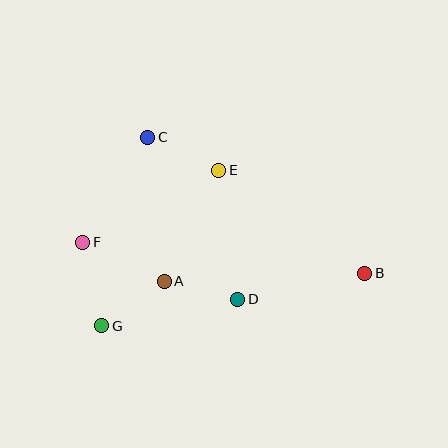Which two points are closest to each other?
Points A and D are closest to each other.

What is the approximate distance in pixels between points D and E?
The distance between D and E is approximately 130 pixels.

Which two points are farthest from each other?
Points B and F are farthest from each other.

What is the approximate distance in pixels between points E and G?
The distance between E and G is approximately 194 pixels.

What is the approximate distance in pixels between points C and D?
The distance between C and D is approximately 185 pixels.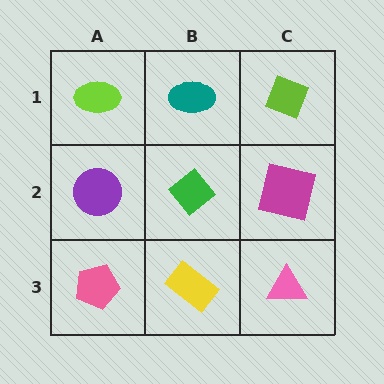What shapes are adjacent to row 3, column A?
A purple circle (row 2, column A), a yellow rectangle (row 3, column B).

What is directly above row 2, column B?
A teal ellipse.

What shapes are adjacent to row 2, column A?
A lime ellipse (row 1, column A), a pink pentagon (row 3, column A), a green diamond (row 2, column B).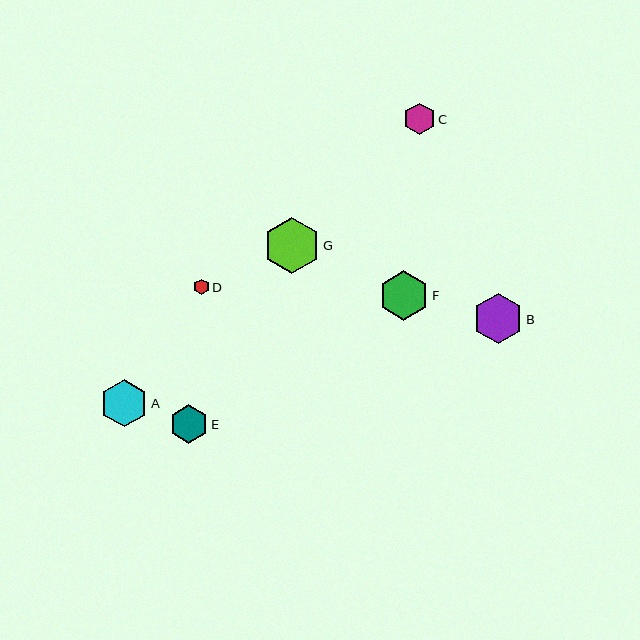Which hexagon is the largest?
Hexagon G is the largest with a size of approximately 56 pixels.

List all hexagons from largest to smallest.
From largest to smallest: G, B, F, A, E, C, D.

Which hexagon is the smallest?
Hexagon D is the smallest with a size of approximately 16 pixels.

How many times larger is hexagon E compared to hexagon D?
Hexagon E is approximately 2.5 times the size of hexagon D.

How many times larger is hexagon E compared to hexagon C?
Hexagon E is approximately 1.2 times the size of hexagon C.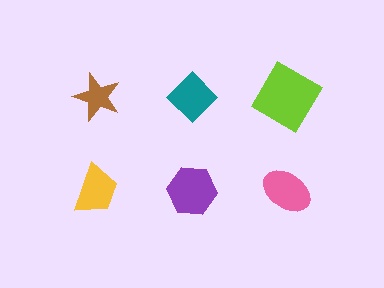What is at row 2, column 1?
A yellow trapezoid.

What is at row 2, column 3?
A pink ellipse.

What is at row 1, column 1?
A brown star.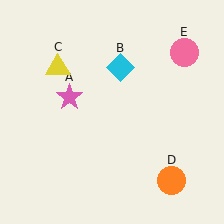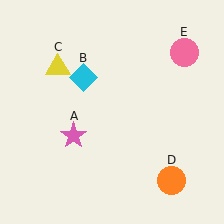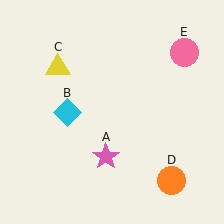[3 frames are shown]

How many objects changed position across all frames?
2 objects changed position: pink star (object A), cyan diamond (object B).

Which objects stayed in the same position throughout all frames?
Yellow triangle (object C) and orange circle (object D) and pink circle (object E) remained stationary.